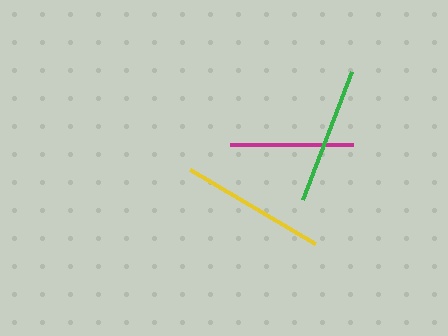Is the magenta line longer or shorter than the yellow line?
The yellow line is longer than the magenta line.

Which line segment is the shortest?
The magenta line is the shortest at approximately 123 pixels.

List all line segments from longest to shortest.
From longest to shortest: yellow, green, magenta.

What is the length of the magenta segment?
The magenta segment is approximately 123 pixels long.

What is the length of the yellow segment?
The yellow segment is approximately 145 pixels long.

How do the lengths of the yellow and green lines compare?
The yellow and green lines are approximately the same length.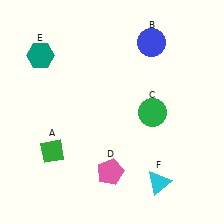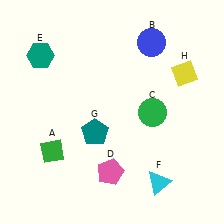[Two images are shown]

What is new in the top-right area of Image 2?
A yellow diamond (H) was added in the top-right area of Image 2.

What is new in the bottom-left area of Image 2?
A teal pentagon (G) was added in the bottom-left area of Image 2.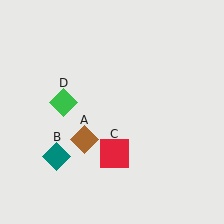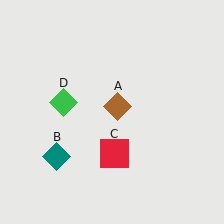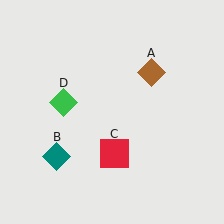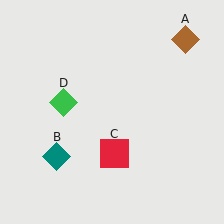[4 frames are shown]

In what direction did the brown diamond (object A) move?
The brown diamond (object A) moved up and to the right.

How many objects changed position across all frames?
1 object changed position: brown diamond (object A).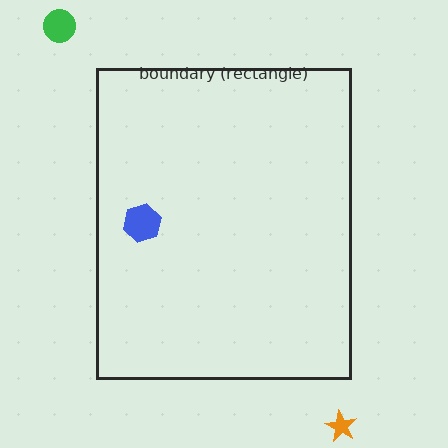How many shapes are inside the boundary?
1 inside, 2 outside.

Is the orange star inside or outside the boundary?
Outside.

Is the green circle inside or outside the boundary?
Outside.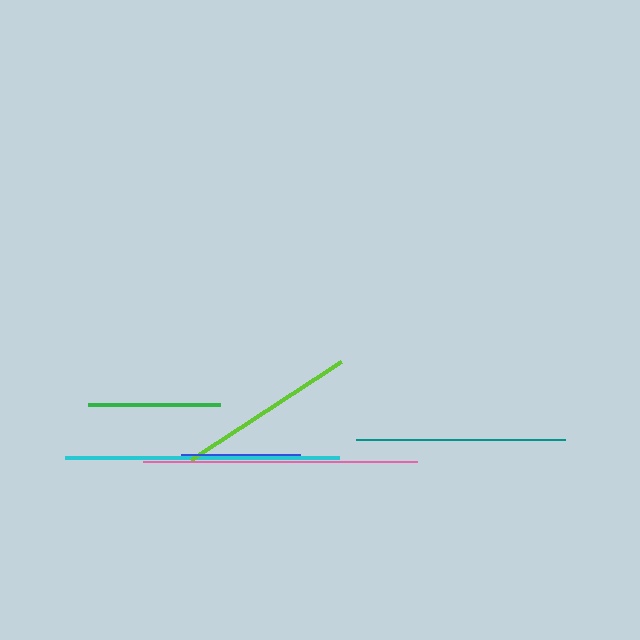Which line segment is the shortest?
The blue line is the shortest at approximately 119 pixels.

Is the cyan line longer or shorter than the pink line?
The pink line is longer than the cyan line.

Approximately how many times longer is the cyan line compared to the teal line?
The cyan line is approximately 1.3 times the length of the teal line.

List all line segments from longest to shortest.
From longest to shortest: pink, cyan, teal, lime, green, blue.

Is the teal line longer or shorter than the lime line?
The teal line is longer than the lime line.